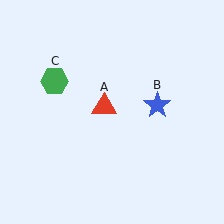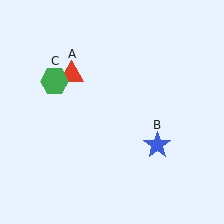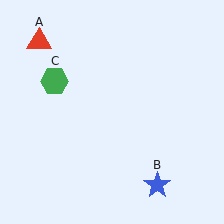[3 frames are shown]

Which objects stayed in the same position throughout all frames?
Green hexagon (object C) remained stationary.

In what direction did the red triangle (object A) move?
The red triangle (object A) moved up and to the left.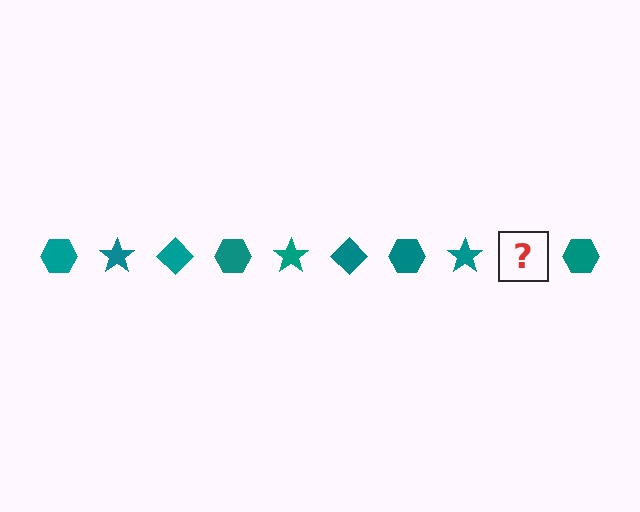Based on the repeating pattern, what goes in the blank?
The blank should be a teal diamond.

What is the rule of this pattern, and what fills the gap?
The rule is that the pattern cycles through hexagon, star, diamond shapes in teal. The gap should be filled with a teal diamond.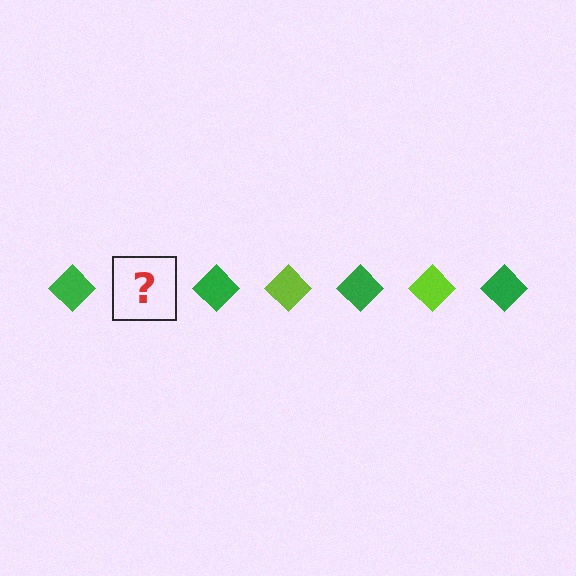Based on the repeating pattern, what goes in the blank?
The blank should be a lime diamond.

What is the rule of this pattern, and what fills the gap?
The rule is that the pattern cycles through green, lime diamonds. The gap should be filled with a lime diamond.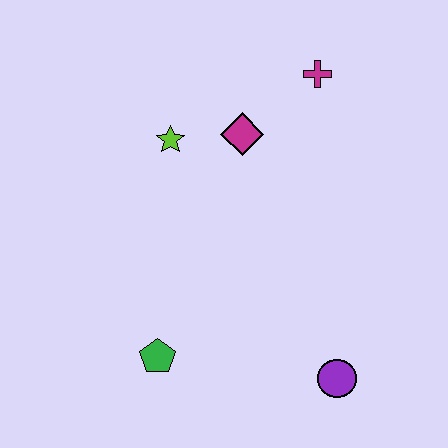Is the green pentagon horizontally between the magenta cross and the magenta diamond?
No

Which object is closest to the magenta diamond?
The lime star is closest to the magenta diamond.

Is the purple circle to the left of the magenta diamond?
No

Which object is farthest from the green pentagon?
The magenta cross is farthest from the green pentagon.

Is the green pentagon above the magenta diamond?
No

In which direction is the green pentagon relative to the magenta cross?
The green pentagon is below the magenta cross.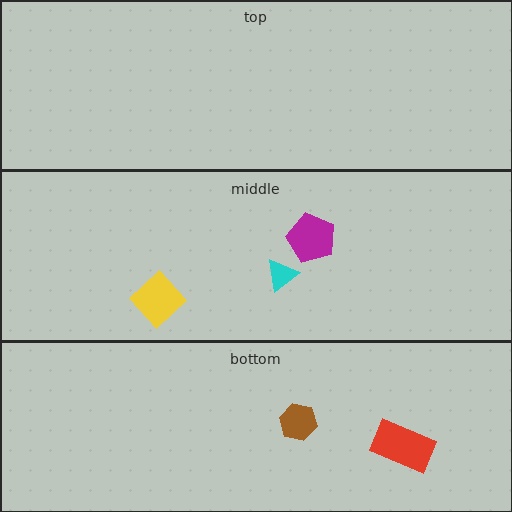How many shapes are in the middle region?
3.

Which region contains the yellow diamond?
The middle region.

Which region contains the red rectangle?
The bottom region.